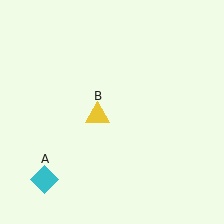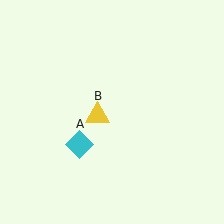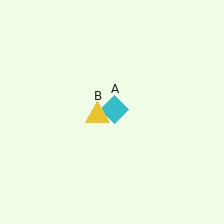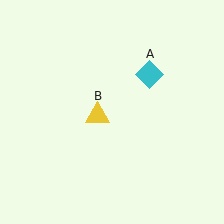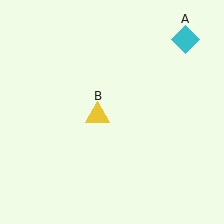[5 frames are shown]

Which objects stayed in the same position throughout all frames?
Yellow triangle (object B) remained stationary.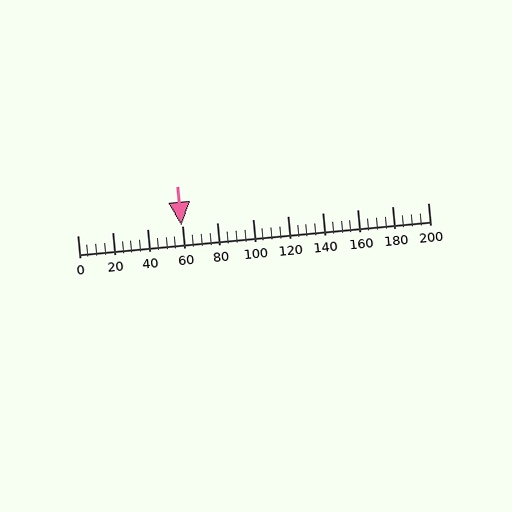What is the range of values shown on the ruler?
The ruler shows values from 0 to 200.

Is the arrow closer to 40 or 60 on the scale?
The arrow is closer to 60.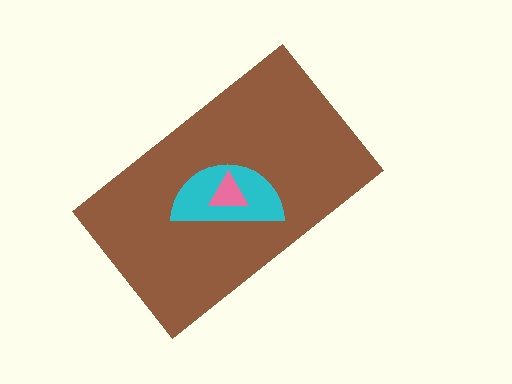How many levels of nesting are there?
3.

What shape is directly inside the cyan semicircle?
The pink triangle.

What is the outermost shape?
The brown rectangle.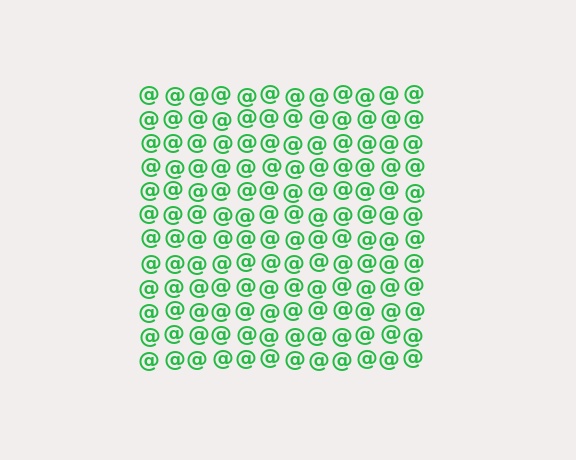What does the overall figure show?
The overall figure shows a square.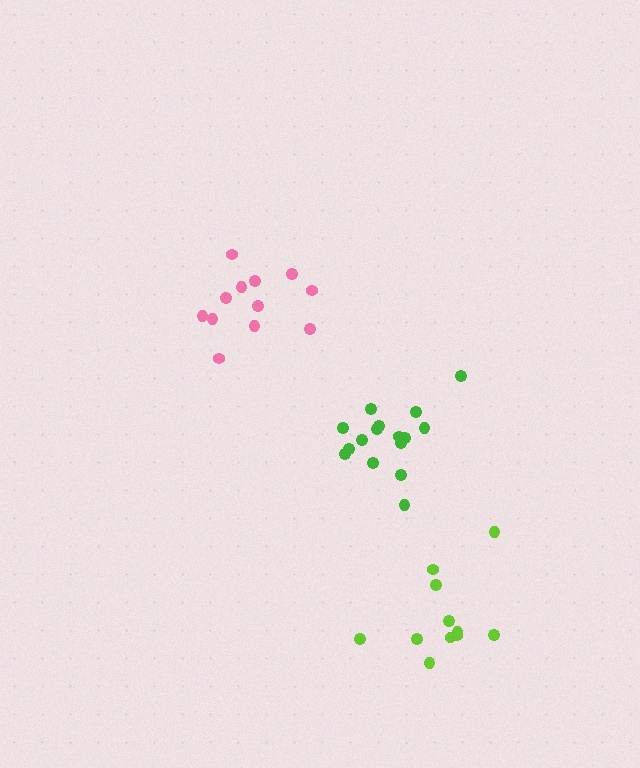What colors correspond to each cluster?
The clusters are colored: green, pink, lime.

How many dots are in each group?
Group 1: 16 dots, Group 2: 12 dots, Group 3: 11 dots (39 total).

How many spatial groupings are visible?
There are 3 spatial groupings.